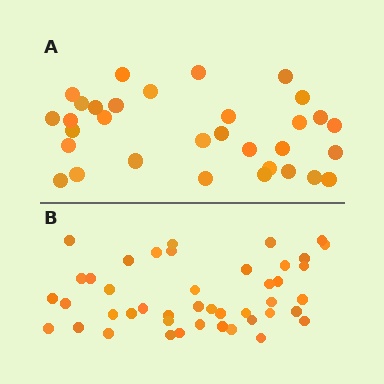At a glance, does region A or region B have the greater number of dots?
Region B (the bottom region) has more dots.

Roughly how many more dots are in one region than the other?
Region B has roughly 12 or so more dots than region A.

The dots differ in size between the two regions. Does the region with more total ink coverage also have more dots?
No. Region A has more total ink coverage because its dots are larger, but region B actually contains more individual dots. Total area can be misleading — the number of items is what matters here.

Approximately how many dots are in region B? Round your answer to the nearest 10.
About 40 dots. (The exact count is 44, which rounds to 40.)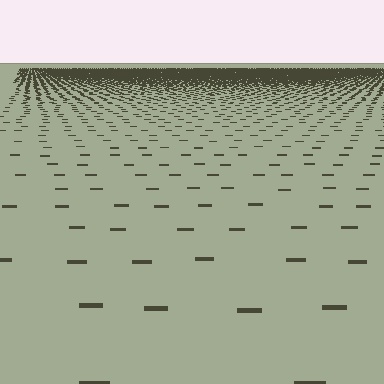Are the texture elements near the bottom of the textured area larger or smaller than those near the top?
Larger. Near the bottom, elements are closer to the viewer and appear at a bigger on-screen size.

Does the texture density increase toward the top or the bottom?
Density increases toward the top.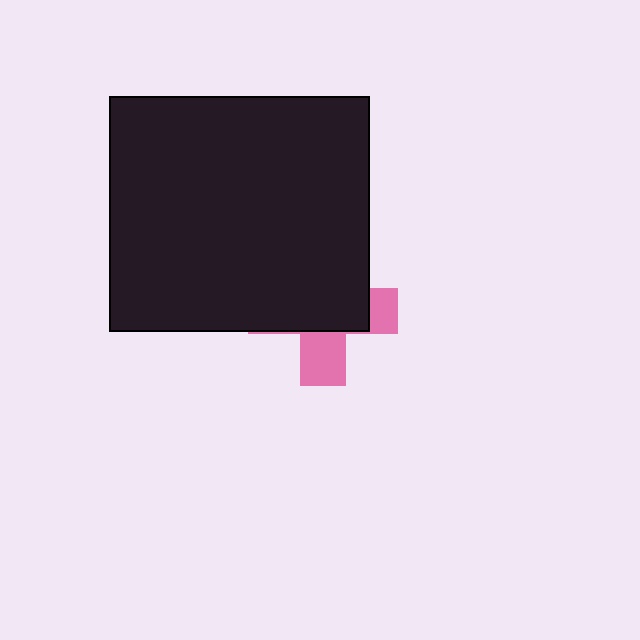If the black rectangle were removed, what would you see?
You would see the complete pink cross.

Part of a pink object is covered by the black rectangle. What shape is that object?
It is a cross.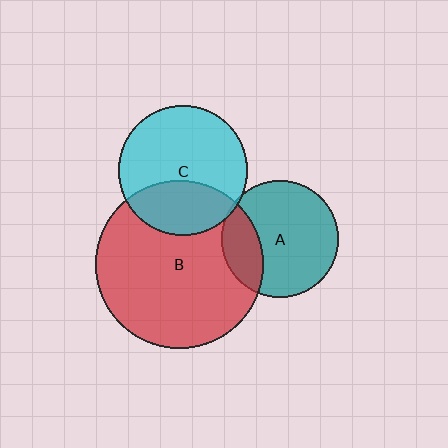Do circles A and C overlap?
Yes.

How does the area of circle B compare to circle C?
Approximately 1.7 times.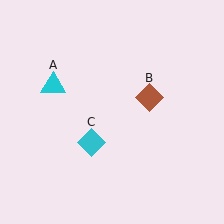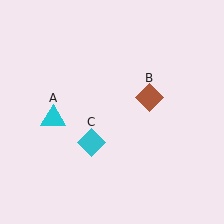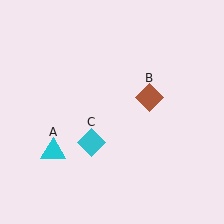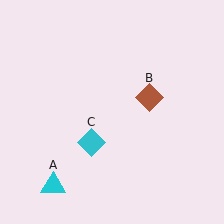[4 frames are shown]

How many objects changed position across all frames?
1 object changed position: cyan triangle (object A).